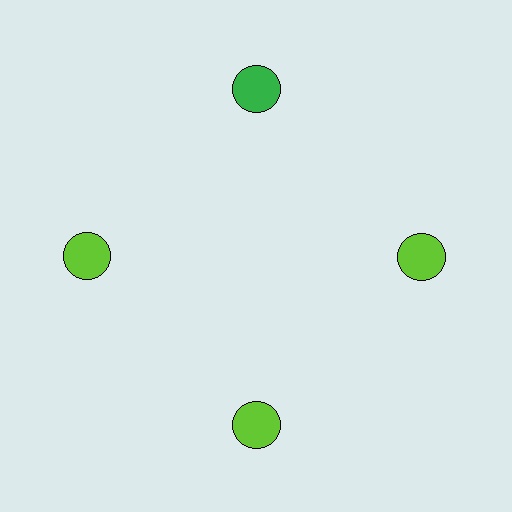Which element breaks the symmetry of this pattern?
The green circle at roughly the 12 o'clock position breaks the symmetry. All other shapes are lime circles.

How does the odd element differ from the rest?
It has a different color: green instead of lime.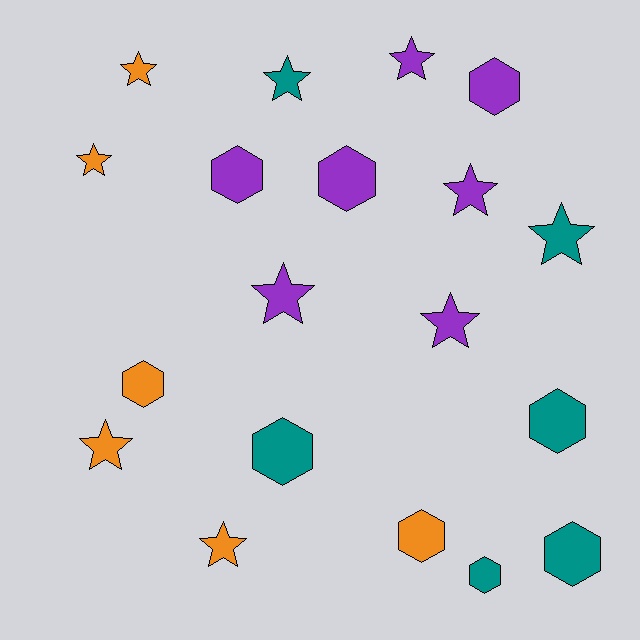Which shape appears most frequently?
Star, with 10 objects.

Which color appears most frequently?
Purple, with 7 objects.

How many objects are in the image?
There are 19 objects.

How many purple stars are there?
There are 4 purple stars.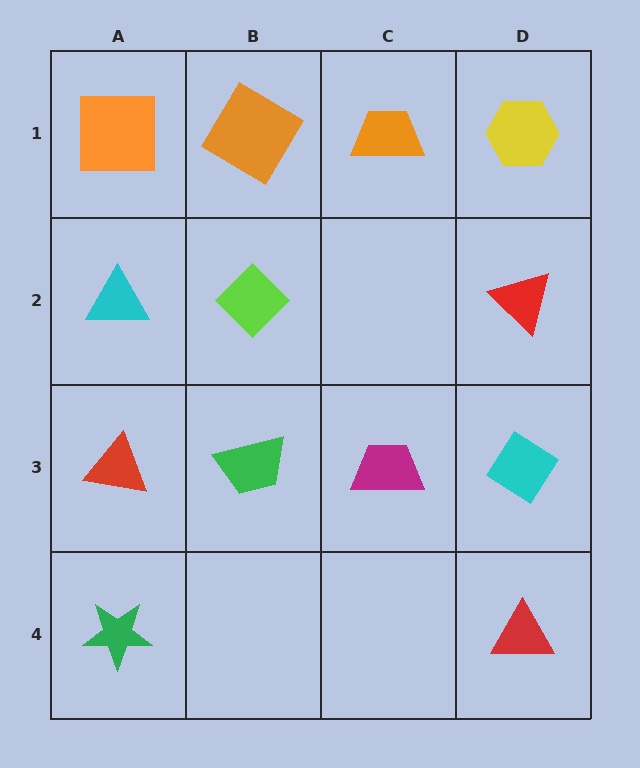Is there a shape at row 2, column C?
No, that cell is empty.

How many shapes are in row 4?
2 shapes.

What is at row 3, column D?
A cyan diamond.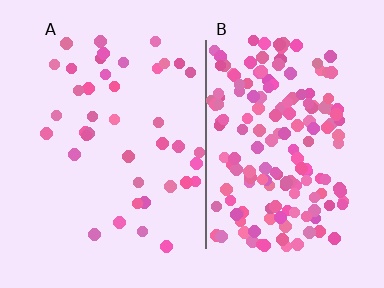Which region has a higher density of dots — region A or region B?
B (the right).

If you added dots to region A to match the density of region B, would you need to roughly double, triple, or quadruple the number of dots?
Approximately quadruple.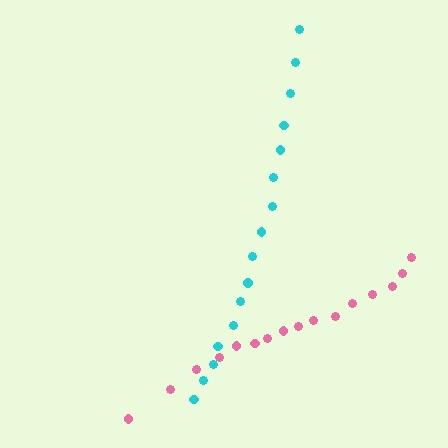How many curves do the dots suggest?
There are 2 distinct paths.